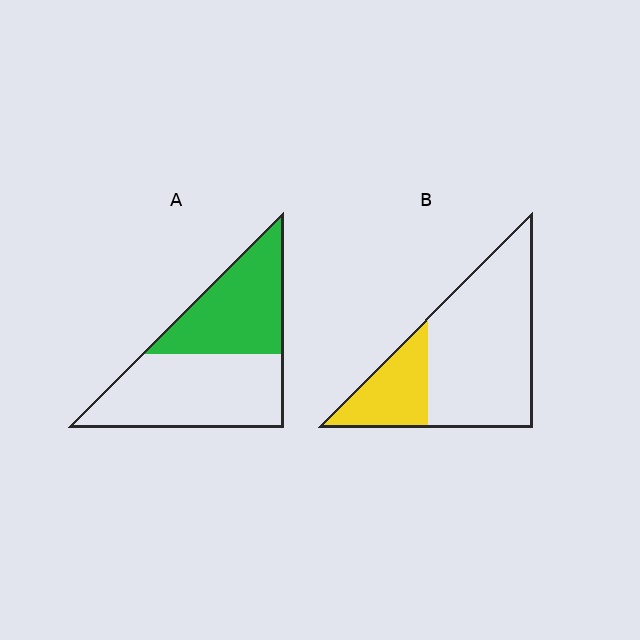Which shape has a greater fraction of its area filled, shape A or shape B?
Shape A.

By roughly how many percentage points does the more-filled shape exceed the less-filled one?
By roughly 15 percentage points (A over B).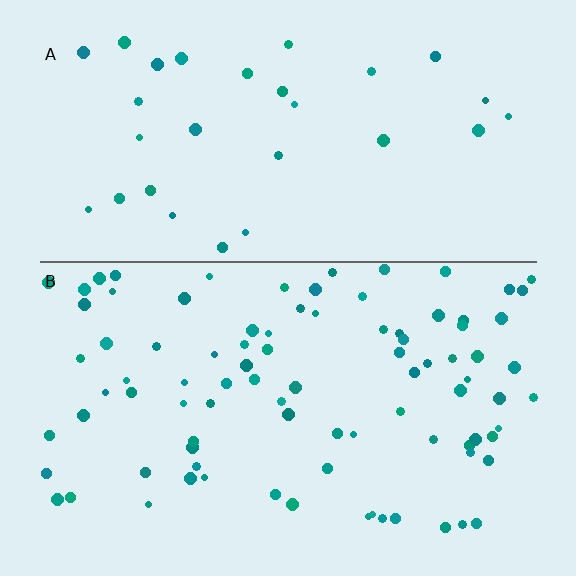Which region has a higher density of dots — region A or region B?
B (the bottom).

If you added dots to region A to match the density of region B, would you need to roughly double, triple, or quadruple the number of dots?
Approximately triple.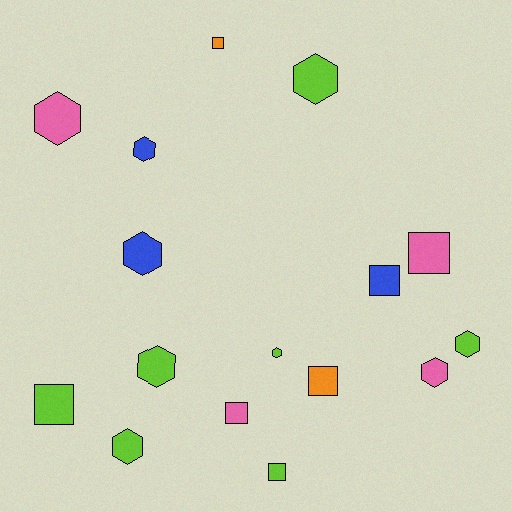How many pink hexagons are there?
There are 2 pink hexagons.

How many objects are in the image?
There are 16 objects.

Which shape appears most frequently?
Hexagon, with 9 objects.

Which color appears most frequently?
Lime, with 7 objects.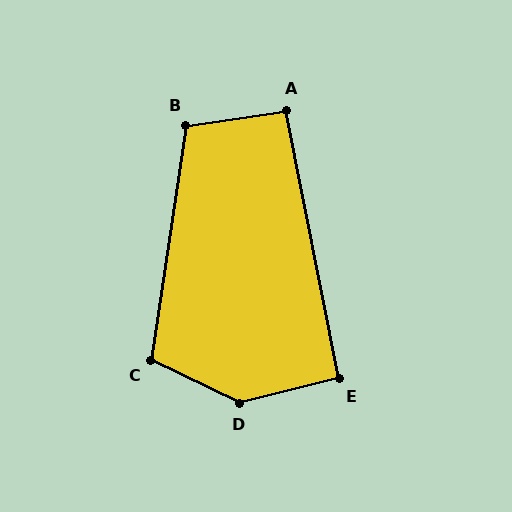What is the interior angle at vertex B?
Approximately 107 degrees (obtuse).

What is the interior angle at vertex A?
Approximately 93 degrees (approximately right).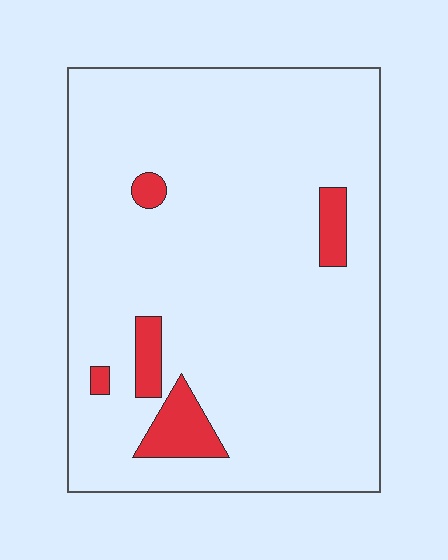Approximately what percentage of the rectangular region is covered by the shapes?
Approximately 10%.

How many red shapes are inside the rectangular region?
5.